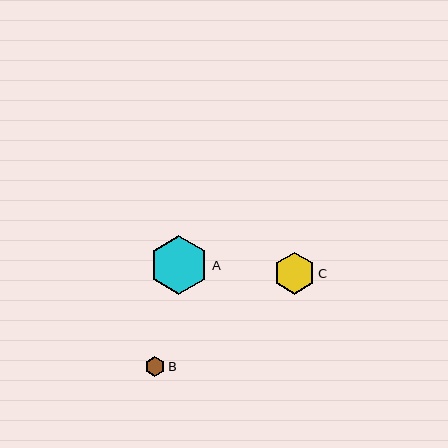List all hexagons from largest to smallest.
From largest to smallest: A, C, B.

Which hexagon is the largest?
Hexagon A is the largest with a size of approximately 60 pixels.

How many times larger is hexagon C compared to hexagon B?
Hexagon C is approximately 2.1 times the size of hexagon B.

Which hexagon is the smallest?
Hexagon B is the smallest with a size of approximately 20 pixels.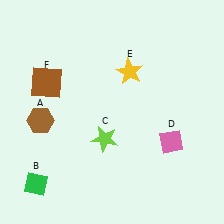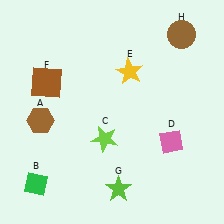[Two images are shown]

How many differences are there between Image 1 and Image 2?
There are 2 differences between the two images.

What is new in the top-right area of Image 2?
A brown circle (H) was added in the top-right area of Image 2.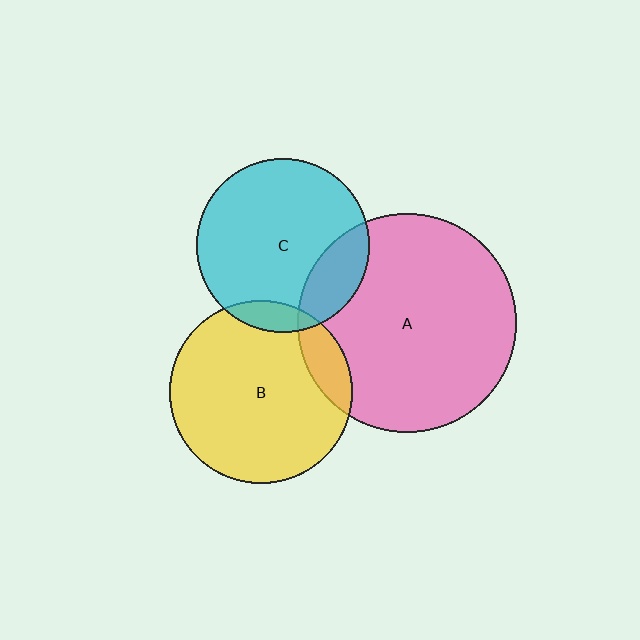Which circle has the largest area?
Circle A (pink).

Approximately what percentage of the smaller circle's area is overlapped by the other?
Approximately 10%.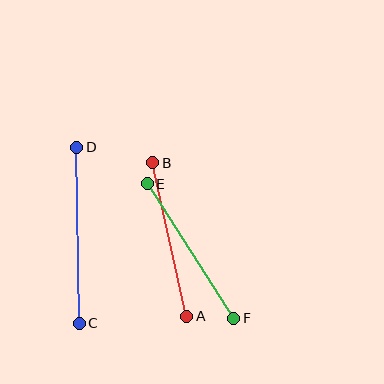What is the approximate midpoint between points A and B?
The midpoint is at approximately (170, 240) pixels.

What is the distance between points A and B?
The distance is approximately 157 pixels.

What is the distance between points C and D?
The distance is approximately 176 pixels.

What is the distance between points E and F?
The distance is approximately 160 pixels.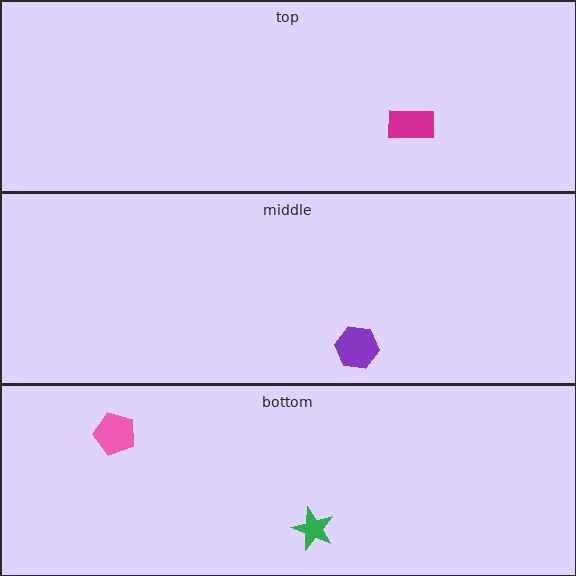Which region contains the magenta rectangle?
The top region.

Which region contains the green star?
The bottom region.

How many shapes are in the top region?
1.